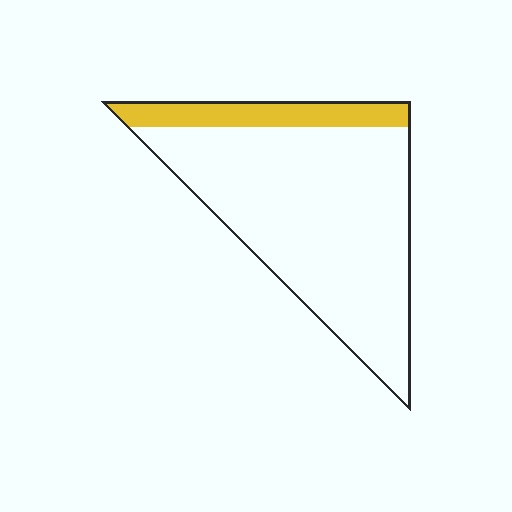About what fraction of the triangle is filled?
About one sixth (1/6).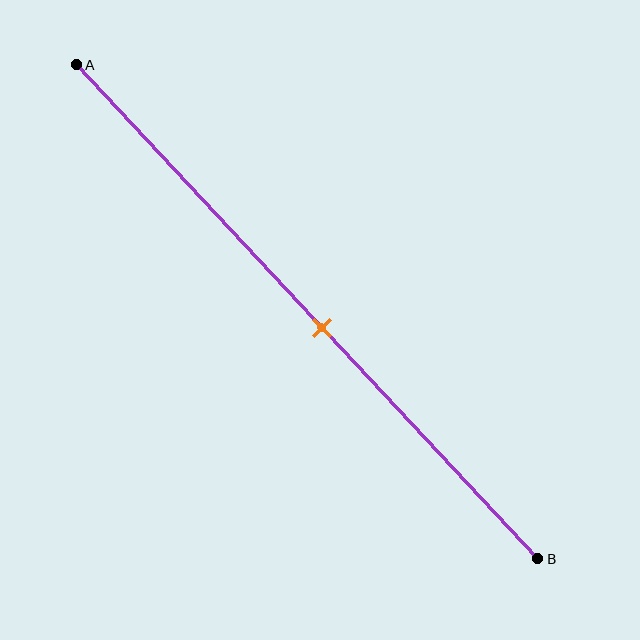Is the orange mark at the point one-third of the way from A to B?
No, the mark is at about 55% from A, not at the 33% one-third point.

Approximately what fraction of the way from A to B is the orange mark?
The orange mark is approximately 55% of the way from A to B.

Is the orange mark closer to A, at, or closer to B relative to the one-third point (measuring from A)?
The orange mark is closer to point B than the one-third point of segment AB.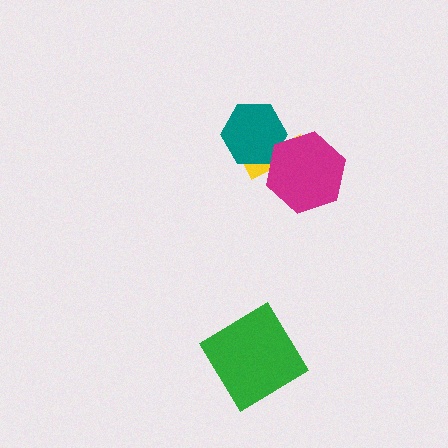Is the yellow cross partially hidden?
Yes, it is partially covered by another shape.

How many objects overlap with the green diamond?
0 objects overlap with the green diamond.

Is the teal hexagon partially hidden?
Yes, it is partially covered by another shape.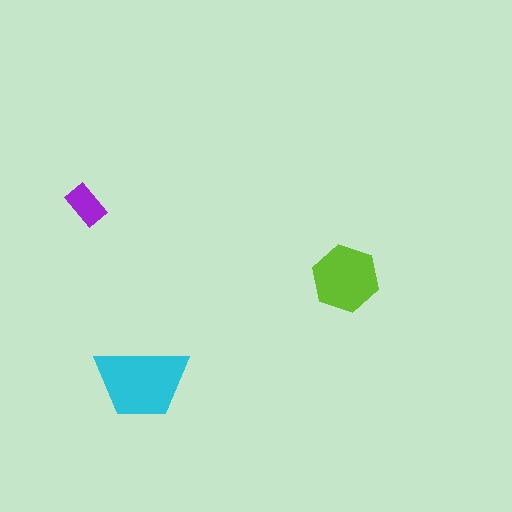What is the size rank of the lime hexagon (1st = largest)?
2nd.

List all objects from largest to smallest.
The cyan trapezoid, the lime hexagon, the purple rectangle.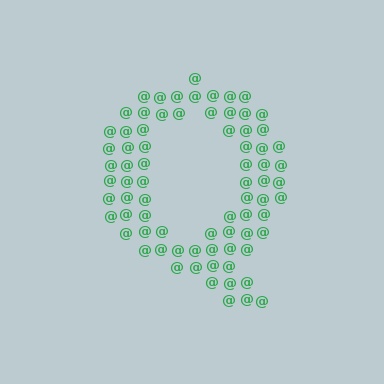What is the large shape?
The large shape is the letter Q.